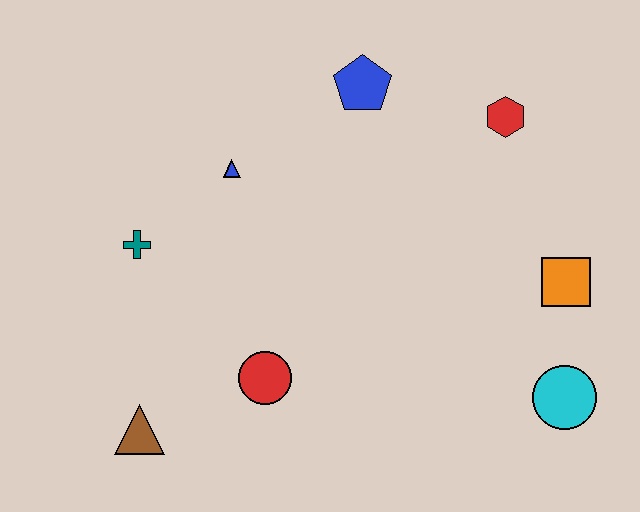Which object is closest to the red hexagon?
The blue pentagon is closest to the red hexagon.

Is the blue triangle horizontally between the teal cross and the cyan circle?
Yes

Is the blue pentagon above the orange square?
Yes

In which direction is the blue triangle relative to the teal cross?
The blue triangle is to the right of the teal cross.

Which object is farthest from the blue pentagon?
The brown triangle is farthest from the blue pentagon.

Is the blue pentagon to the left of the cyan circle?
Yes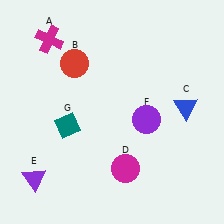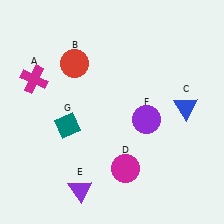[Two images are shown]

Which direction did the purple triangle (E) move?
The purple triangle (E) moved right.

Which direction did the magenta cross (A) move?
The magenta cross (A) moved down.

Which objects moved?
The objects that moved are: the magenta cross (A), the purple triangle (E).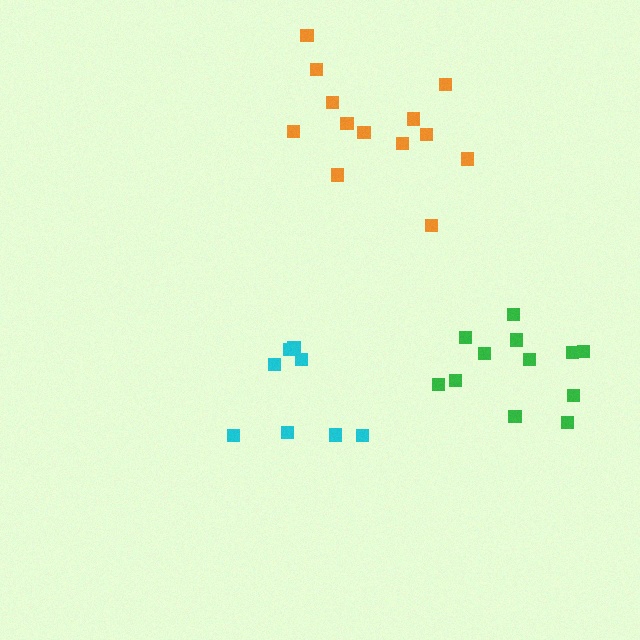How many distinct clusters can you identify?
There are 3 distinct clusters.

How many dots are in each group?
Group 1: 8 dots, Group 2: 13 dots, Group 3: 12 dots (33 total).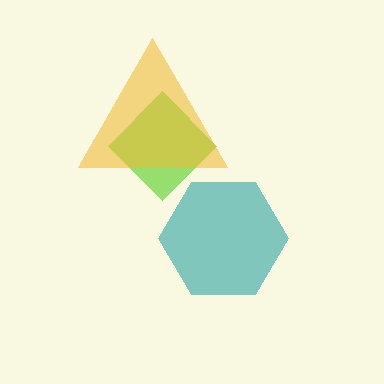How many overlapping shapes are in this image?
There are 3 overlapping shapes in the image.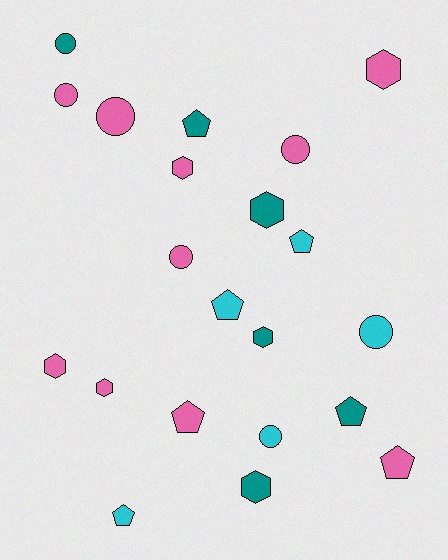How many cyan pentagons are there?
There are 3 cyan pentagons.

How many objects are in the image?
There are 21 objects.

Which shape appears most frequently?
Hexagon, with 7 objects.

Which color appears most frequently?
Pink, with 10 objects.